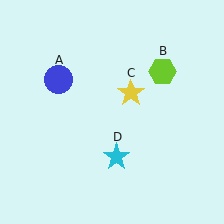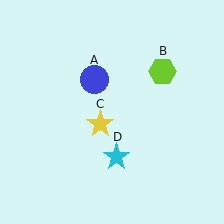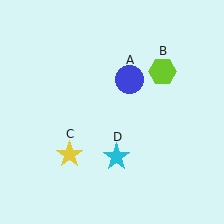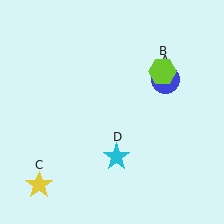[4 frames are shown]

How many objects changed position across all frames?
2 objects changed position: blue circle (object A), yellow star (object C).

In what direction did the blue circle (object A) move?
The blue circle (object A) moved right.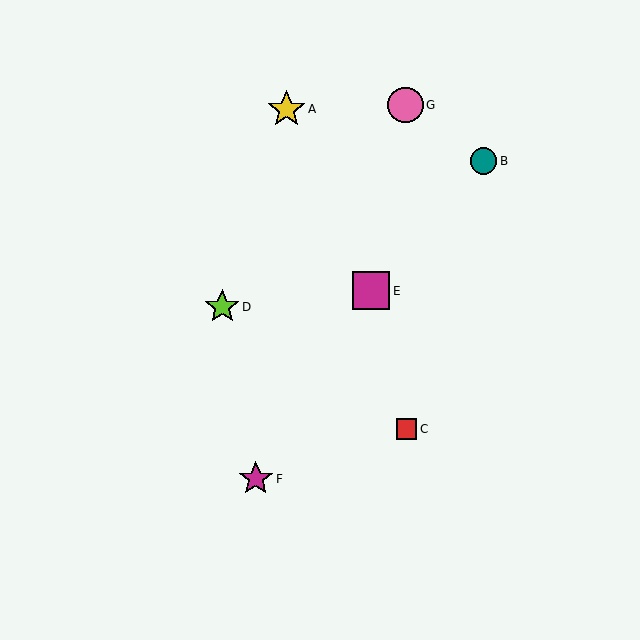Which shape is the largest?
The yellow star (labeled A) is the largest.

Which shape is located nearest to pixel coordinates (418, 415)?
The red square (labeled C) at (406, 429) is nearest to that location.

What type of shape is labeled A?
Shape A is a yellow star.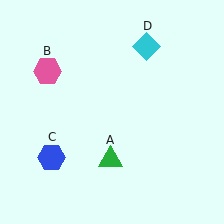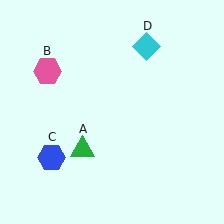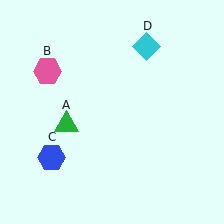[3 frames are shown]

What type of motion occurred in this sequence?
The green triangle (object A) rotated clockwise around the center of the scene.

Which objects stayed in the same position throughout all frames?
Pink hexagon (object B) and blue hexagon (object C) and cyan diamond (object D) remained stationary.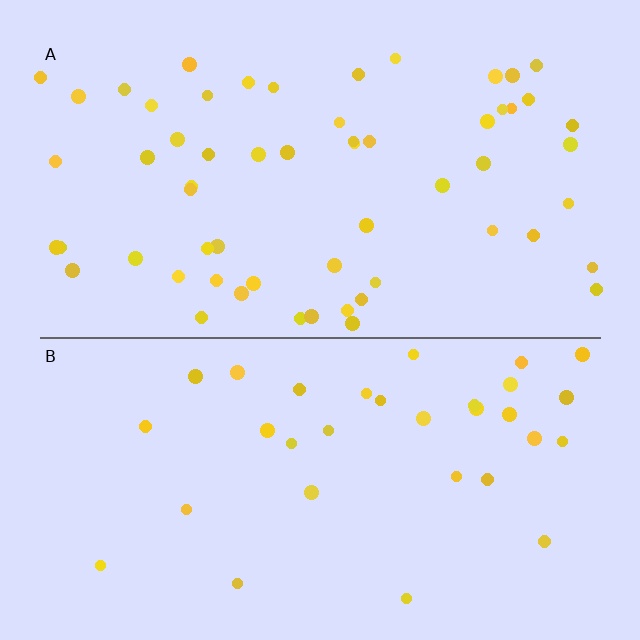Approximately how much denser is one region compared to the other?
Approximately 1.8× — region A over region B.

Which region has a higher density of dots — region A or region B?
A (the top).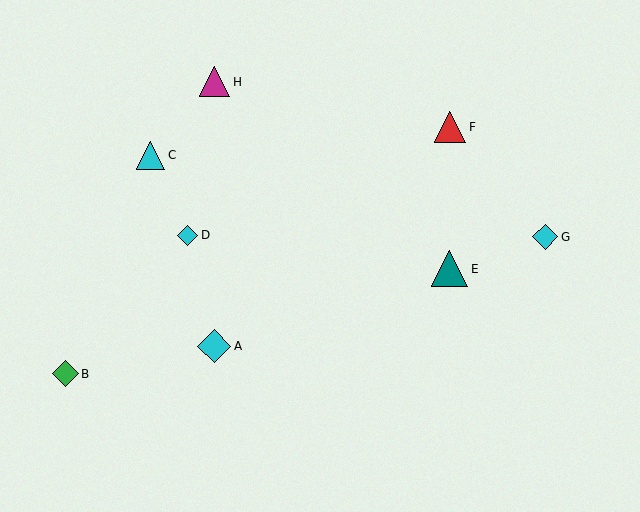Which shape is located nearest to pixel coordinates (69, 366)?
The green diamond (labeled B) at (66, 374) is nearest to that location.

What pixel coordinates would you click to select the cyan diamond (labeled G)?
Click at (545, 237) to select the cyan diamond G.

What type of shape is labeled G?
Shape G is a cyan diamond.